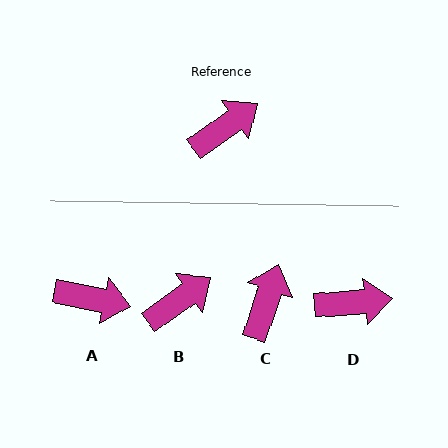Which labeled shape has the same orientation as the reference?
B.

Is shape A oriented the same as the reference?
No, it is off by about 47 degrees.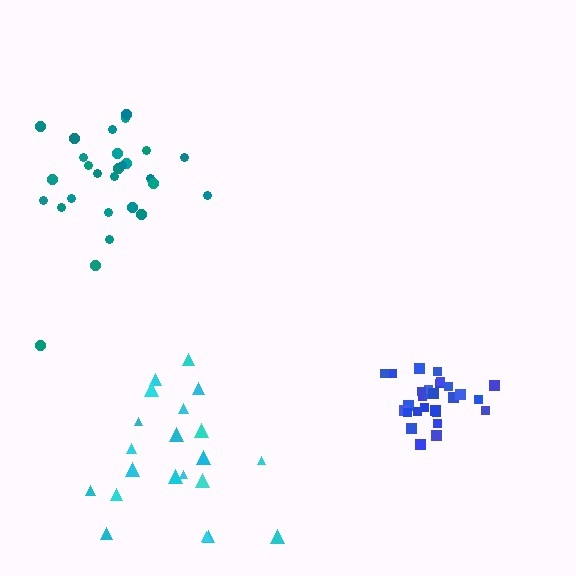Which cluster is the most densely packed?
Blue.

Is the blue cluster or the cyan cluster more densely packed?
Blue.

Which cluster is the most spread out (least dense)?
Cyan.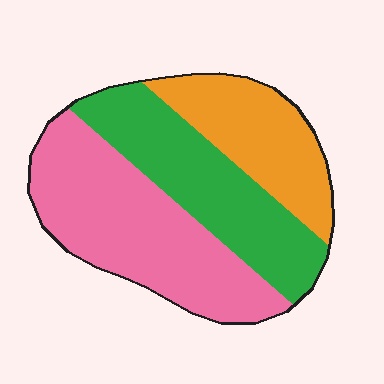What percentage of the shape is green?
Green covers 33% of the shape.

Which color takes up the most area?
Pink, at roughly 45%.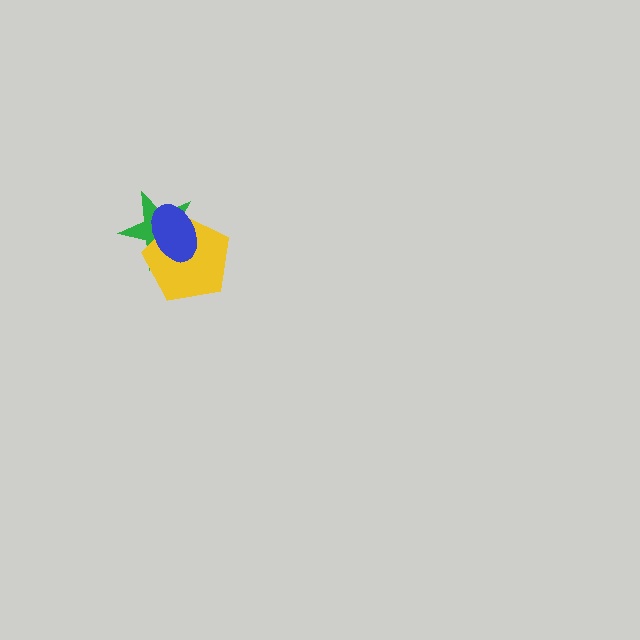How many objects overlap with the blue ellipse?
2 objects overlap with the blue ellipse.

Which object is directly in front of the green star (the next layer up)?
The yellow pentagon is directly in front of the green star.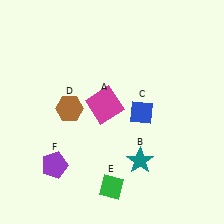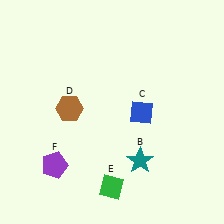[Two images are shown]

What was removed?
The magenta square (A) was removed in Image 2.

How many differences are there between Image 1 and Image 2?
There is 1 difference between the two images.